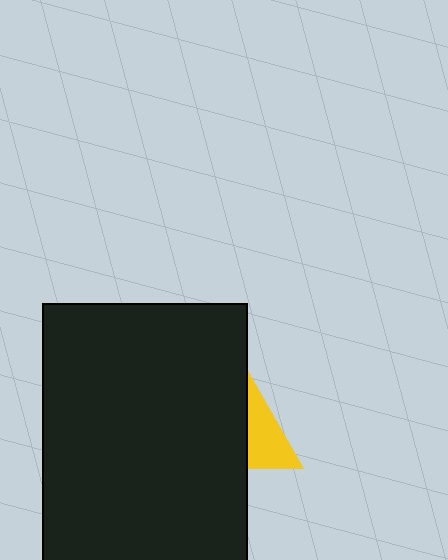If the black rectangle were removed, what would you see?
You would see the complete yellow triangle.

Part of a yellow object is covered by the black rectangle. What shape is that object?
It is a triangle.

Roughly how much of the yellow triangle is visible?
A small part of it is visible (roughly 38%).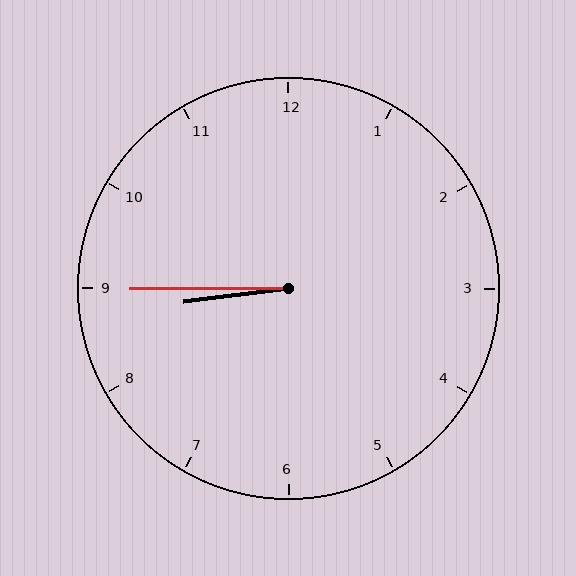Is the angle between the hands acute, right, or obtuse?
It is acute.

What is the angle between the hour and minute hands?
Approximately 8 degrees.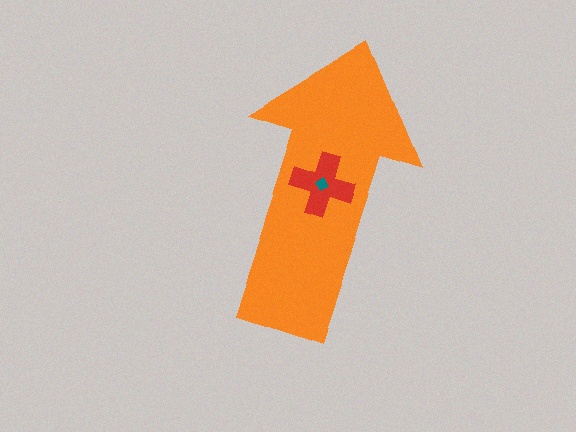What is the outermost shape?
The orange arrow.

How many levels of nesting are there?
3.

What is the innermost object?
The teal diamond.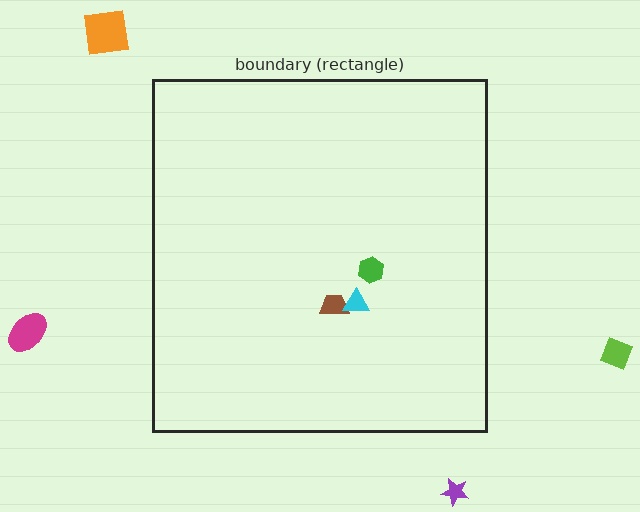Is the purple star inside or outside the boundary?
Outside.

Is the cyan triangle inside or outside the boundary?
Inside.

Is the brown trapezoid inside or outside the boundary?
Inside.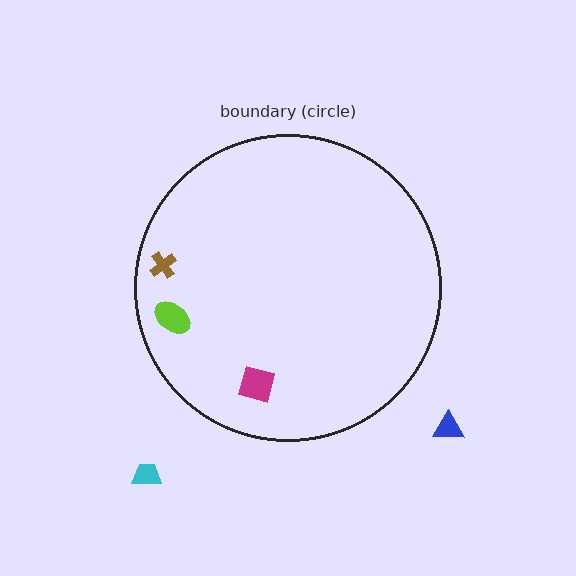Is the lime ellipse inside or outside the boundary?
Inside.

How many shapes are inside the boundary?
3 inside, 2 outside.